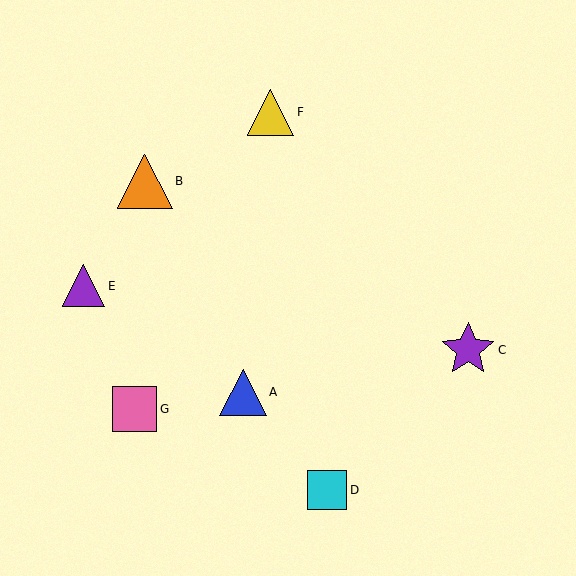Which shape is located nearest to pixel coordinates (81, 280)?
The purple triangle (labeled E) at (84, 286) is nearest to that location.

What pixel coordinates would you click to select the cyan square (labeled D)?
Click at (327, 490) to select the cyan square D.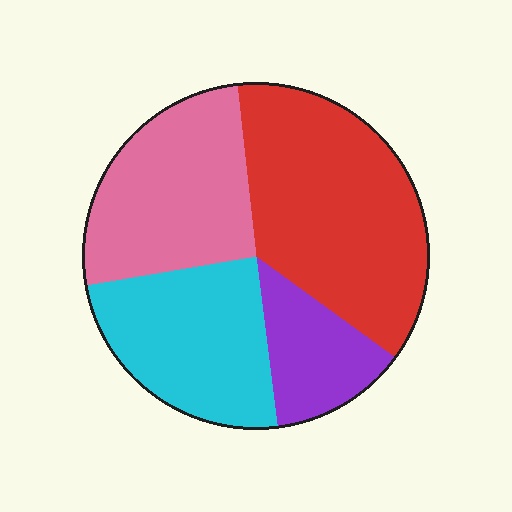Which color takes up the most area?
Red, at roughly 35%.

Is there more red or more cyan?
Red.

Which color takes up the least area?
Purple, at roughly 15%.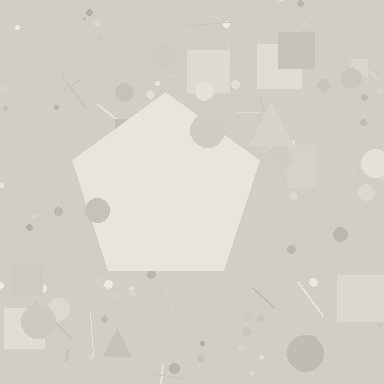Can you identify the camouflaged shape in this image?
The camouflaged shape is a pentagon.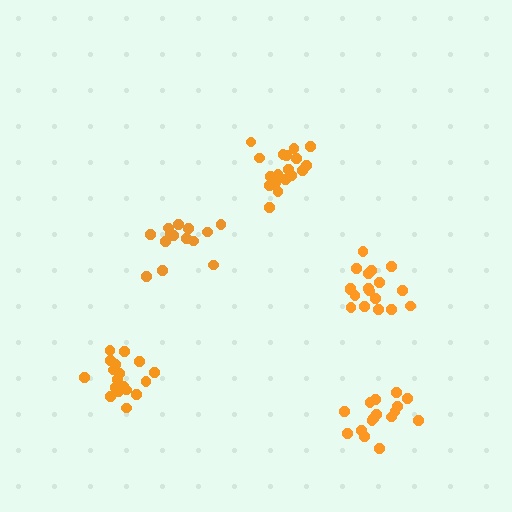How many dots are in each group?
Group 1: 18 dots, Group 2: 18 dots, Group 3: 14 dots, Group 4: 19 dots, Group 5: 16 dots (85 total).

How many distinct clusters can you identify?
There are 5 distinct clusters.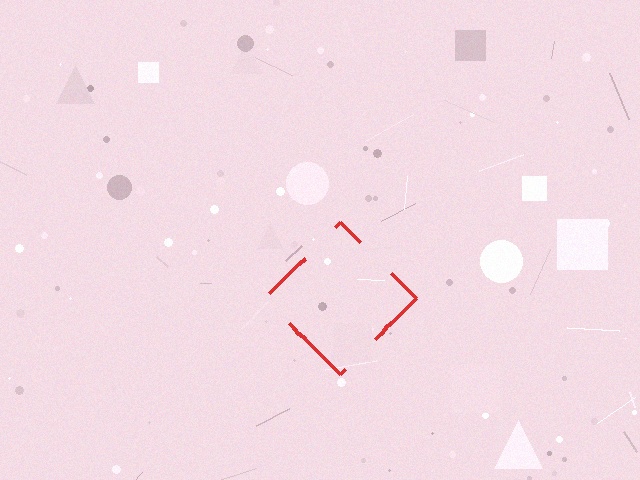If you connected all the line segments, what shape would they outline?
They would outline a diamond.